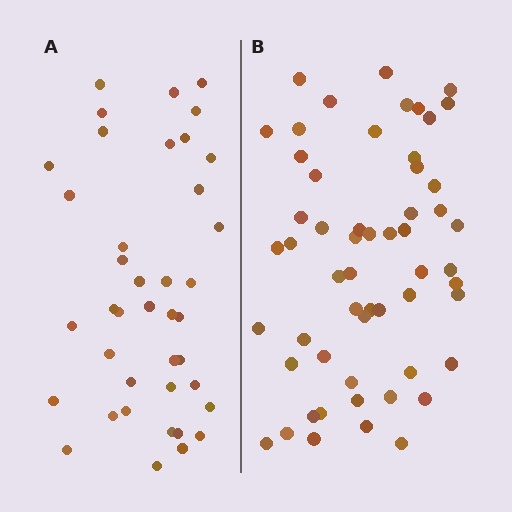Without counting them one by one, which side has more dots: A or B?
Region B (the right region) has more dots.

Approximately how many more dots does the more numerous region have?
Region B has approximately 15 more dots than region A.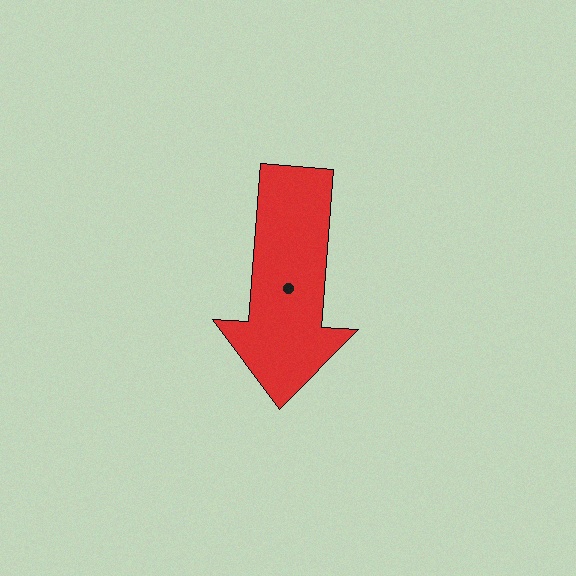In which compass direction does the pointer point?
South.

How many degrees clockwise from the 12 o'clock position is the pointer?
Approximately 184 degrees.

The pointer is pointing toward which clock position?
Roughly 6 o'clock.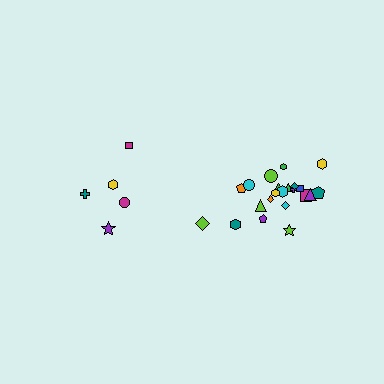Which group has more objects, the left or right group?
The right group.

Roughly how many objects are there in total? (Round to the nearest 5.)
Roughly 25 objects in total.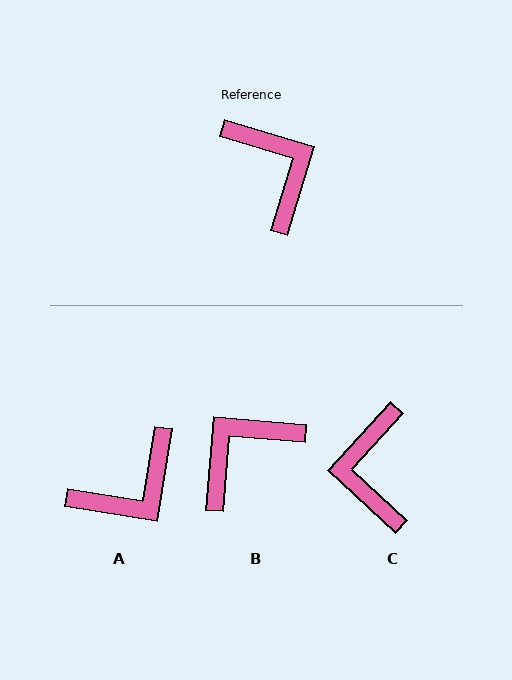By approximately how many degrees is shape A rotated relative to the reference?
Approximately 83 degrees clockwise.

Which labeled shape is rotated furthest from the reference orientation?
C, about 154 degrees away.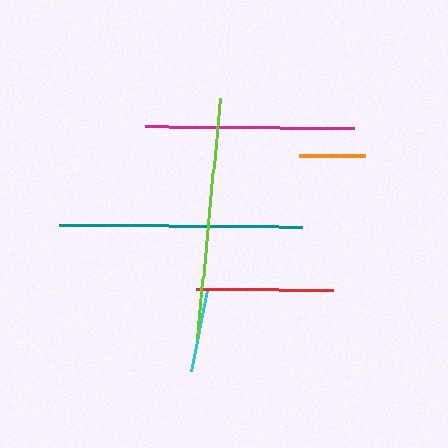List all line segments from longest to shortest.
From longest to shortest: teal, lime, magenta, red, cyan, orange.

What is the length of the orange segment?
The orange segment is approximately 66 pixels long.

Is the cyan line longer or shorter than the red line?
The red line is longer than the cyan line.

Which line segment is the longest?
The teal line is the longest at approximately 243 pixels.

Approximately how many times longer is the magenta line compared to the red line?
The magenta line is approximately 1.5 times the length of the red line.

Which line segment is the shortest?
The orange line is the shortest at approximately 66 pixels.